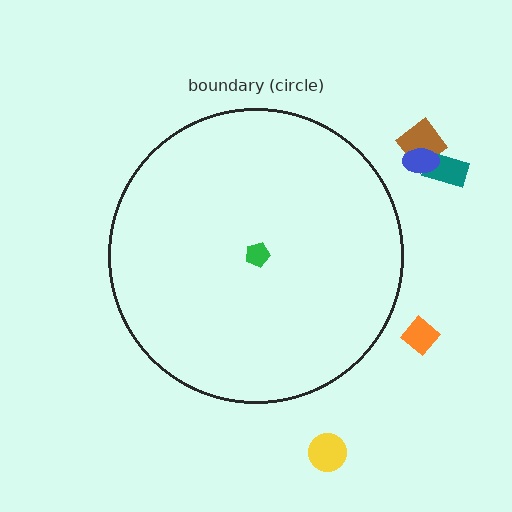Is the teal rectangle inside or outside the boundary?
Outside.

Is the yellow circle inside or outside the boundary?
Outside.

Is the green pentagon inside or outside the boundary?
Inside.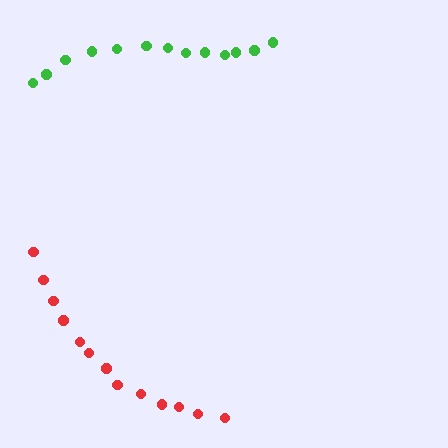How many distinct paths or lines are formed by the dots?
There are 2 distinct paths.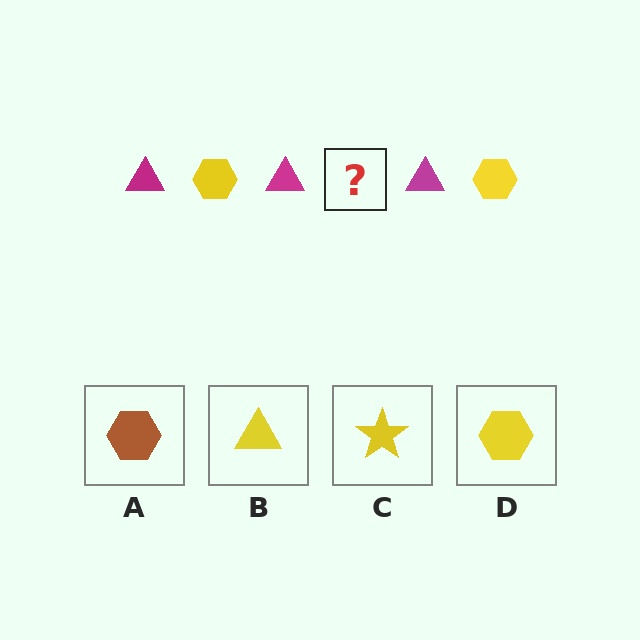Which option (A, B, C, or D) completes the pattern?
D.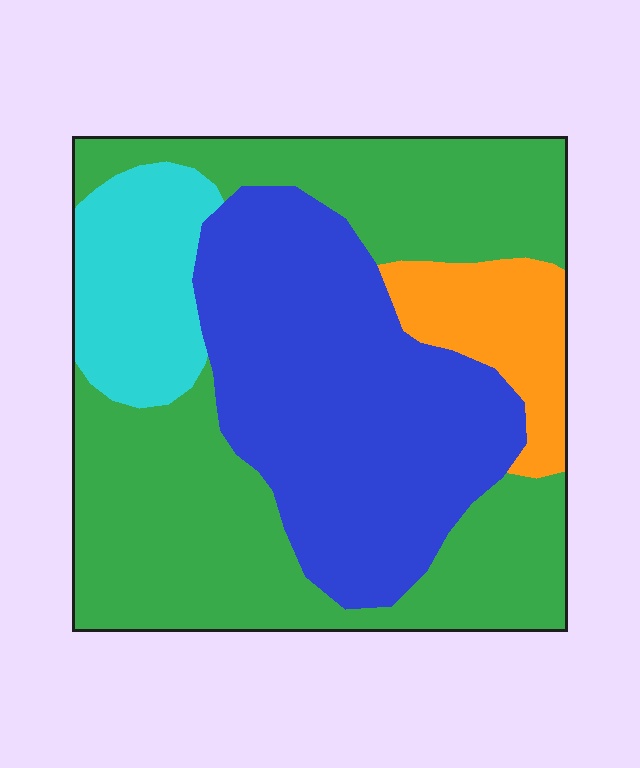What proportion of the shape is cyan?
Cyan takes up about one eighth (1/8) of the shape.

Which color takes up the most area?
Green, at roughly 45%.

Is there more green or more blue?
Green.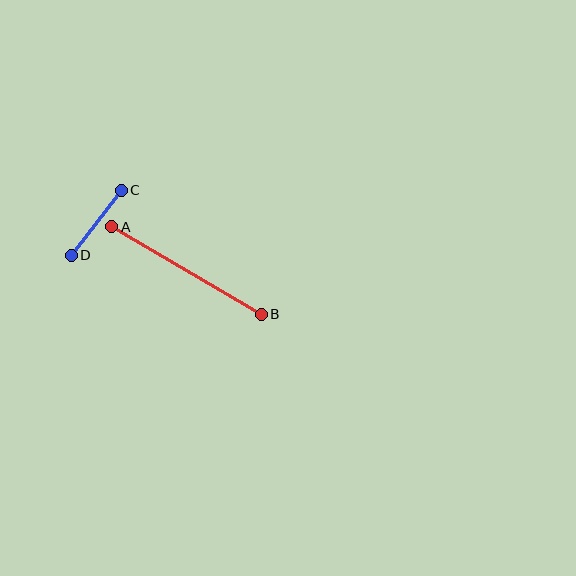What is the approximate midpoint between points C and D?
The midpoint is at approximately (96, 223) pixels.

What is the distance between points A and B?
The distance is approximately 173 pixels.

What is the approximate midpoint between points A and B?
The midpoint is at approximately (186, 271) pixels.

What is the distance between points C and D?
The distance is approximately 82 pixels.